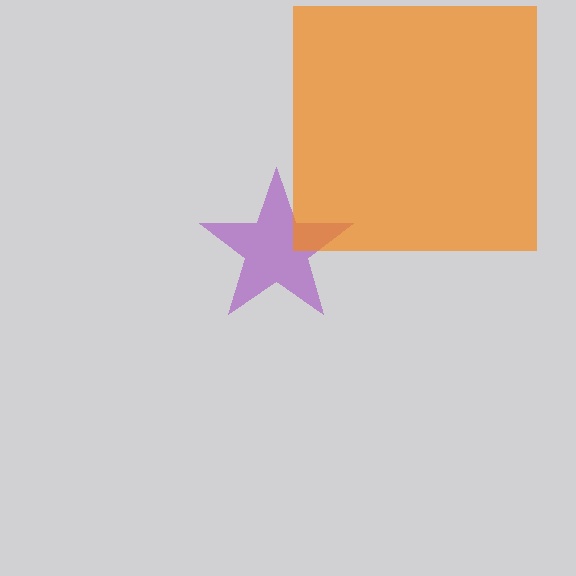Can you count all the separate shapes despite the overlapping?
Yes, there are 2 separate shapes.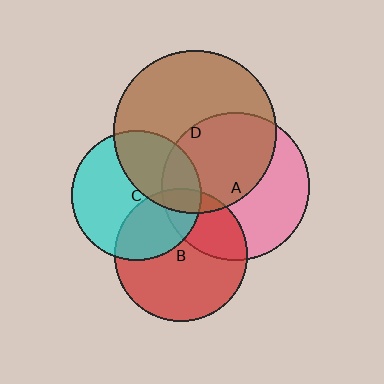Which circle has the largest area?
Circle D (brown).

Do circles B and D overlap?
Yes.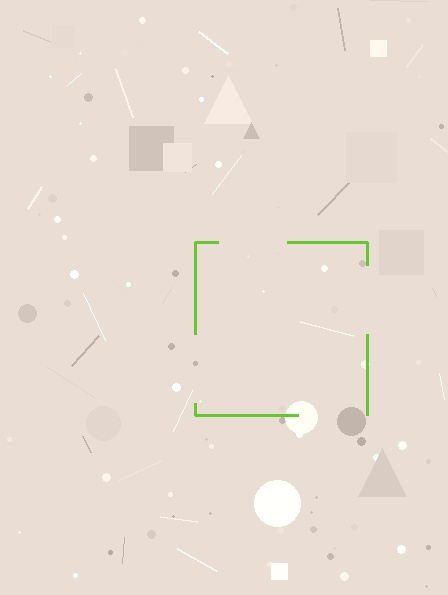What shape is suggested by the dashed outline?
The dashed outline suggests a square.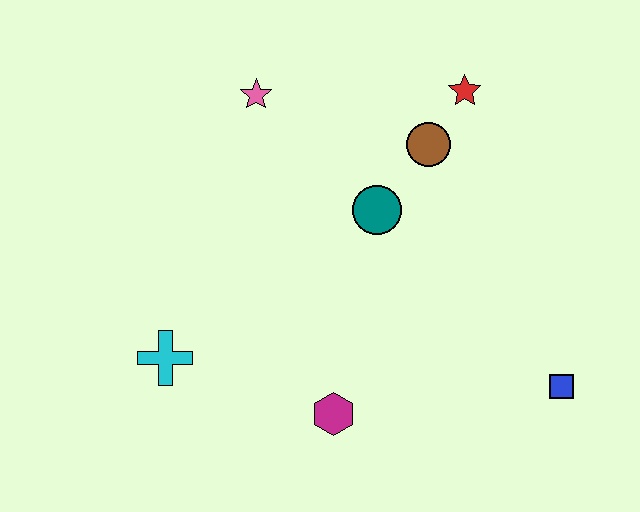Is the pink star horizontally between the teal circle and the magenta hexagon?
No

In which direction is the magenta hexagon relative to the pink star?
The magenta hexagon is below the pink star.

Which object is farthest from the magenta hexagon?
The red star is farthest from the magenta hexagon.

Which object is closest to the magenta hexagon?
The cyan cross is closest to the magenta hexagon.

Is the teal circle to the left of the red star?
Yes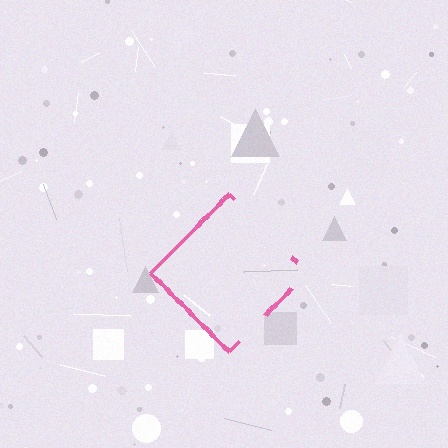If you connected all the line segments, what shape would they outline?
They would outline a diamond.